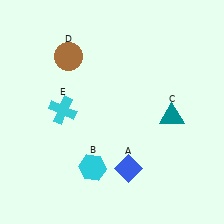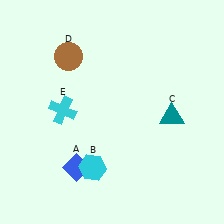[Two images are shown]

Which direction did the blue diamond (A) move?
The blue diamond (A) moved left.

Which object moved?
The blue diamond (A) moved left.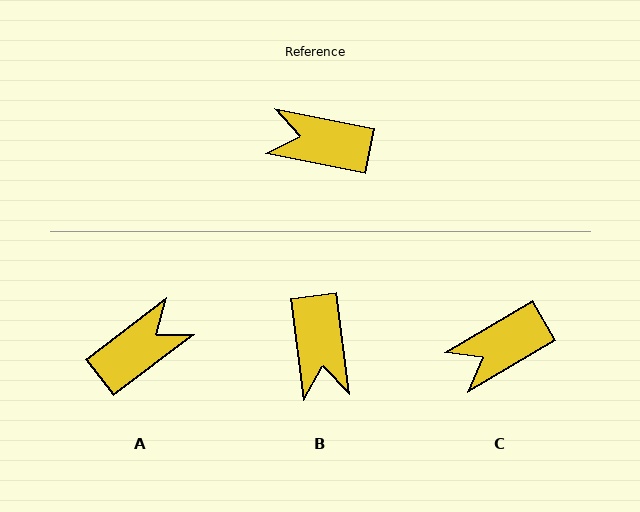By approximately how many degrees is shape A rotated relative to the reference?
Approximately 132 degrees clockwise.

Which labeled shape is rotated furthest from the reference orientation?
A, about 132 degrees away.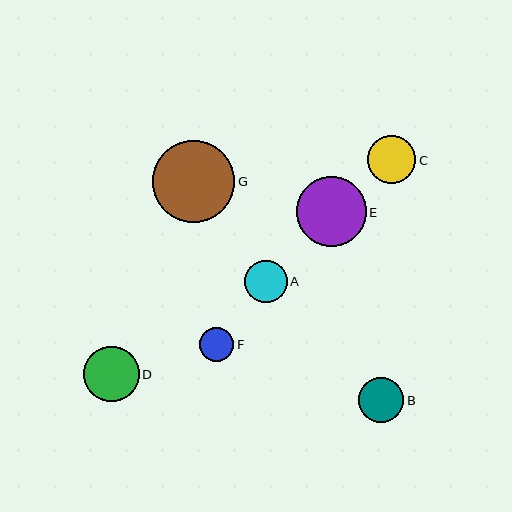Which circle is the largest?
Circle G is the largest with a size of approximately 82 pixels.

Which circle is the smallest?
Circle F is the smallest with a size of approximately 34 pixels.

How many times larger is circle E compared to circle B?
Circle E is approximately 1.6 times the size of circle B.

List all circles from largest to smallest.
From largest to smallest: G, E, D, C, B, A, F.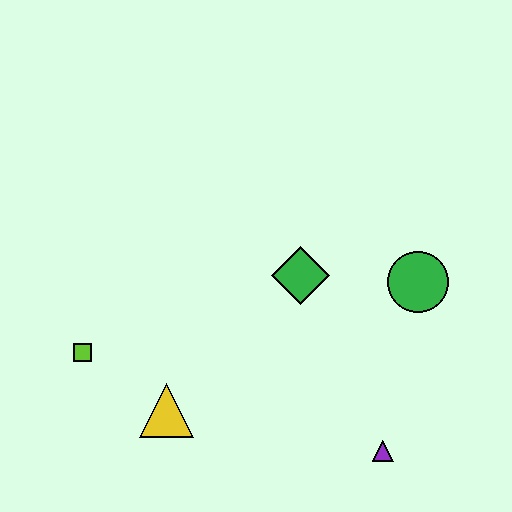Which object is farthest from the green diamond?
The lime square is farthest from the green diamond.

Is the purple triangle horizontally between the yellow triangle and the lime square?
No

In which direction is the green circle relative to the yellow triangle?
The green circle is to the right of the yellow triangle.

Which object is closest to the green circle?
The green diamond is closest to the green circle.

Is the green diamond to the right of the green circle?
No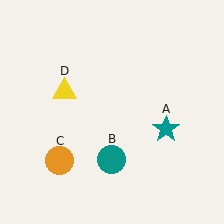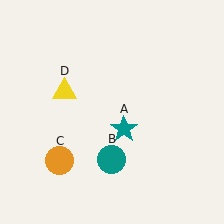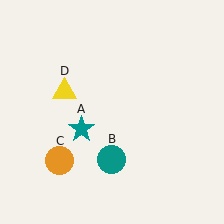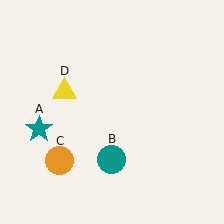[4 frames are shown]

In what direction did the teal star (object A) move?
The teal star (object A) moved left.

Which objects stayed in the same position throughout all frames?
Teal circle (object B) and orange circle (object C) and yellow triangle (object D) remained stationary.